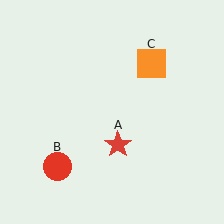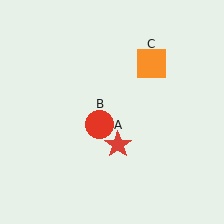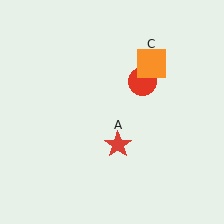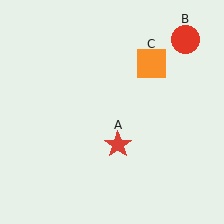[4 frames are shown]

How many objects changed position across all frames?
1 object changed position: red circle (object B).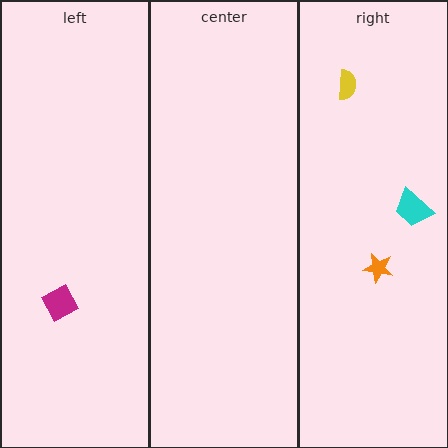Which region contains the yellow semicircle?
The right region.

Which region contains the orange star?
The right region.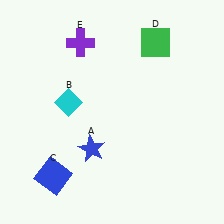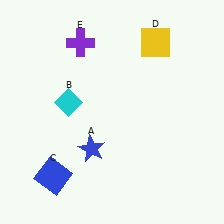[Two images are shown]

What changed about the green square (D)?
In Image 1, D is green. In Image 2, it changed to yellow.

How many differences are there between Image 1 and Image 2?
There is 1 difference between the two images.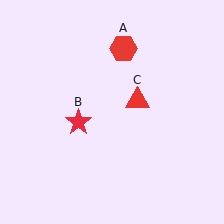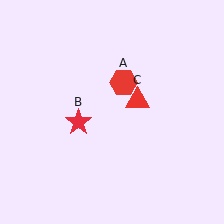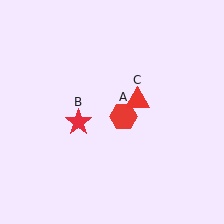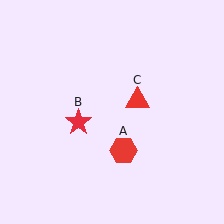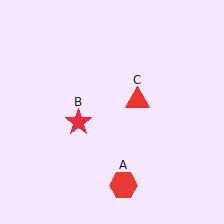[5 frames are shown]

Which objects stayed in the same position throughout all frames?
Red star (object B) and red triangle (object C) remained stationary.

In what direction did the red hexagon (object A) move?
The red hexagon (object A) moved down.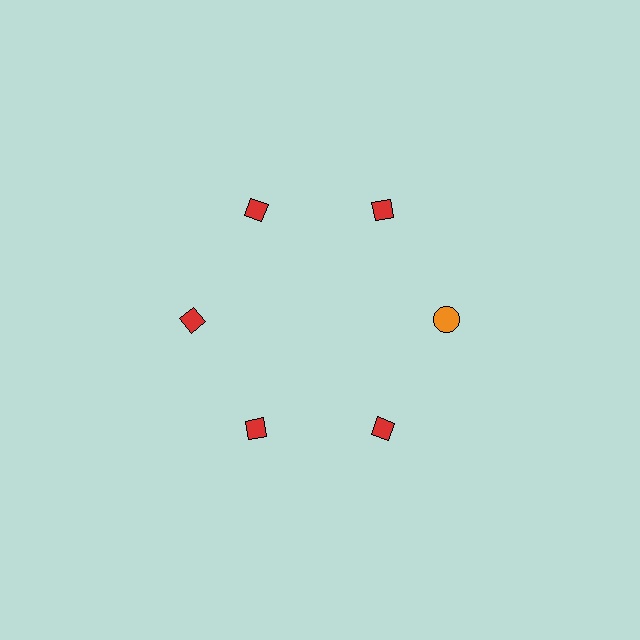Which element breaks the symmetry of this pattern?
The orange circle at roughly the 3 o'clock position breaks the symmetry. All other shapes are red diamonds.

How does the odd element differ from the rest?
It differs in both color (orange instead of red) and shape (circle instead of diamond).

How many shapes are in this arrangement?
There are 6 shapes arranged in a ring pattern.